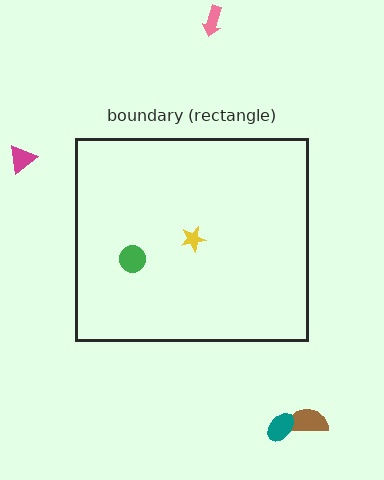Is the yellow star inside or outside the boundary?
Inside.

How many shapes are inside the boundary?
2 inside, 4 outside.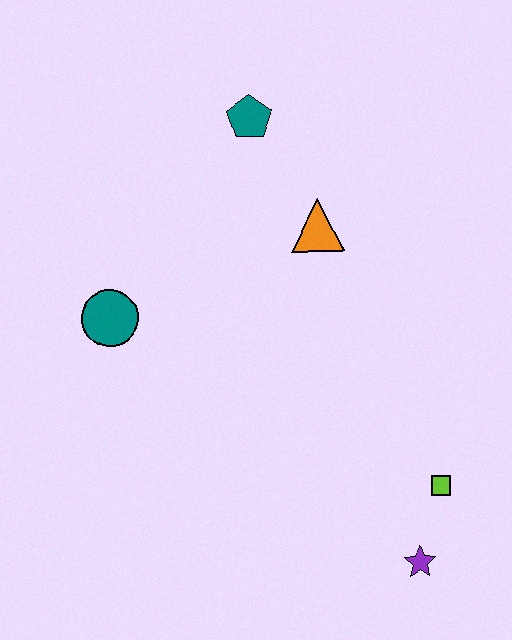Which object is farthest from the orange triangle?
The purple star is farthest from the orange triangle.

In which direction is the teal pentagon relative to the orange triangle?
The teal pentagon is above the orange triangle.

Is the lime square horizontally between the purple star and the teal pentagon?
No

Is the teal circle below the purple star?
No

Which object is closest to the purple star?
The lime square is closest to the purple star.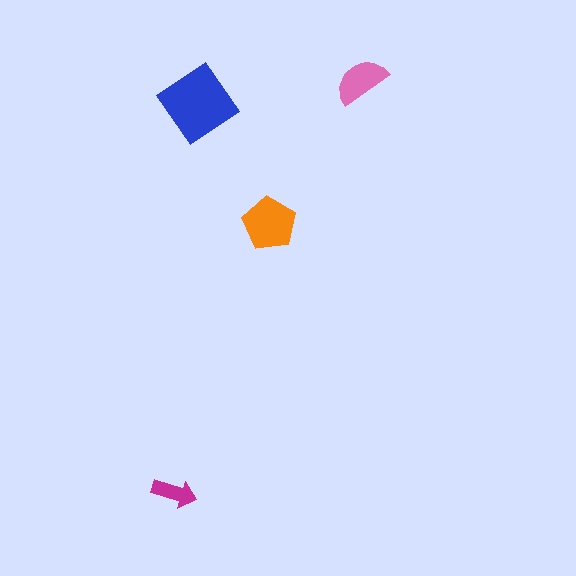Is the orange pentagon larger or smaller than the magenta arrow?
Larger.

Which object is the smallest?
The magenta arrow.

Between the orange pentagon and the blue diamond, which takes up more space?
The blue diamond.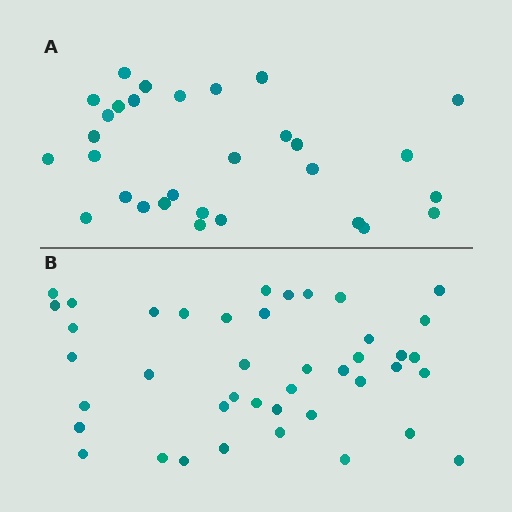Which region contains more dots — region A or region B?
Region B (the bottom region) has more dots.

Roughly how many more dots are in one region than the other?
Region B has roughly 12 or so more dots than region A.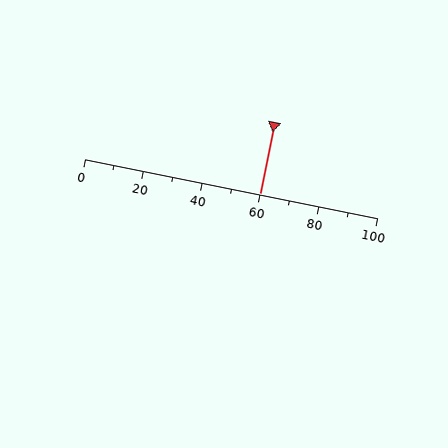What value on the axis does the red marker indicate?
The marker indicates approximately 60.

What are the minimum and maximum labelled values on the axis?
The axis runs from 0 to 100.